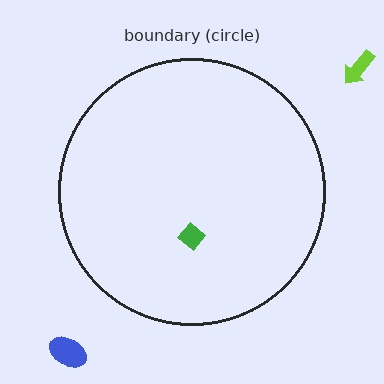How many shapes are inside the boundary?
1 inside, 2 outside.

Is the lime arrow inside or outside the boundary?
Outside.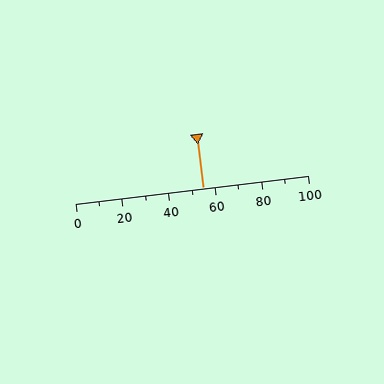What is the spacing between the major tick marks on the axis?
The major ticks are spaced 20 apart.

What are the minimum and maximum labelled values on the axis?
The axis runs from 0 to 100.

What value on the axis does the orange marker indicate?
The marker indicates approximately 55.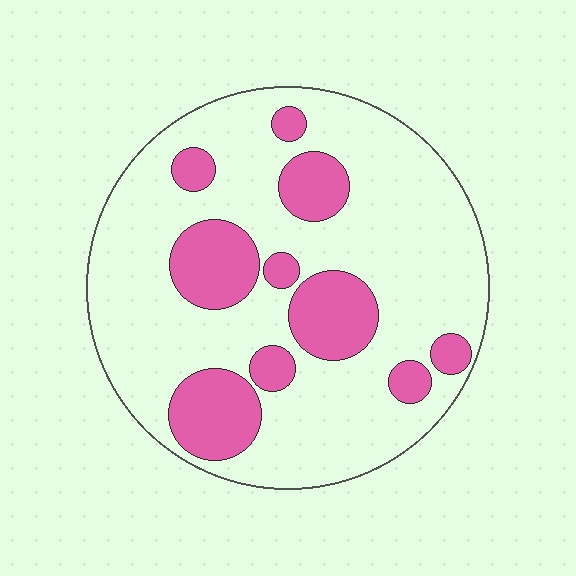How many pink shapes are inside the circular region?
10.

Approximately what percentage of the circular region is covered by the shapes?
Approximately 25%.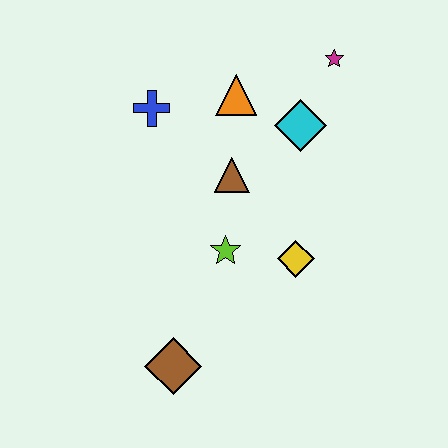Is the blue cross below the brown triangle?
No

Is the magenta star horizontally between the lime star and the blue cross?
No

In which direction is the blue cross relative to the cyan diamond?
The blue cross is to the left of the cyan diamond.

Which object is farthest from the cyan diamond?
The brown diamond is farthest from the cyan diamond.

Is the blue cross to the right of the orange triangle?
No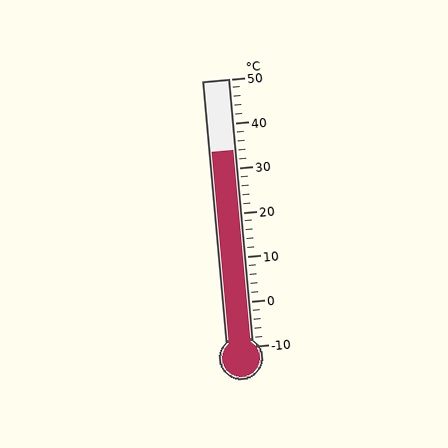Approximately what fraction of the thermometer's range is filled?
The thermometer is filled to approximately 75% of its range.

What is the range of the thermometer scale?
The thermometer scale ranges from -10°C to 50°C.